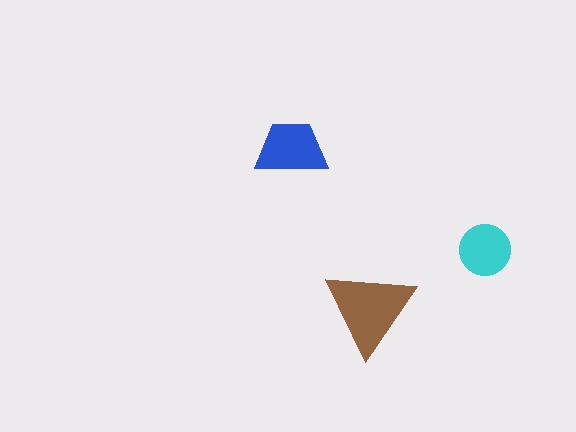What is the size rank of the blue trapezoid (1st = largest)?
2nd.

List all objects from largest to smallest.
The brown triangle, the blue trapezoid, the cyan circle.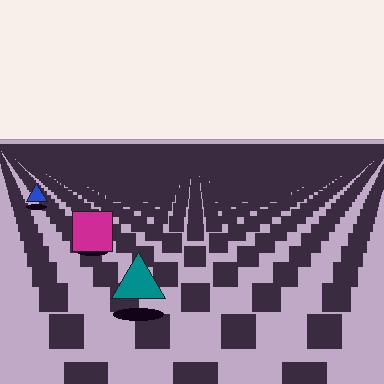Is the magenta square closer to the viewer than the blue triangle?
Yes. The magenta square is closer — you can tell from the texture gradient: the ground texture is coarser near it.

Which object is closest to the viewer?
The teal triangle is closest. The texture marks near it are larger and more spread out.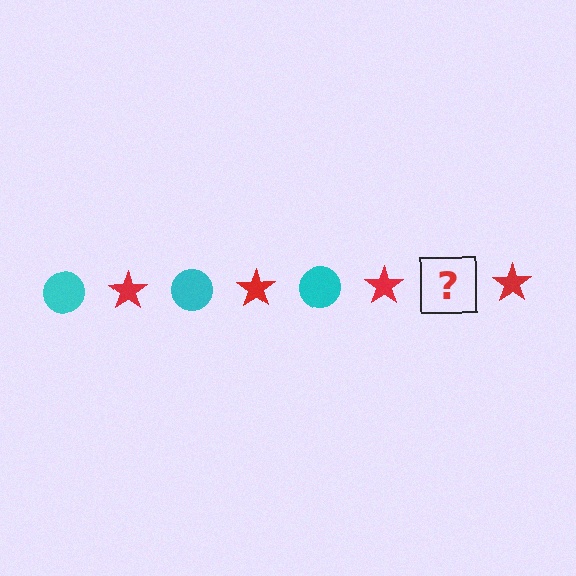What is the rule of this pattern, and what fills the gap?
The rule is that the pattern alternates between cyan circle and red star. The gap should be filled with a cyan circle.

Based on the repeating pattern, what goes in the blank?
The blank should be a cyan circle.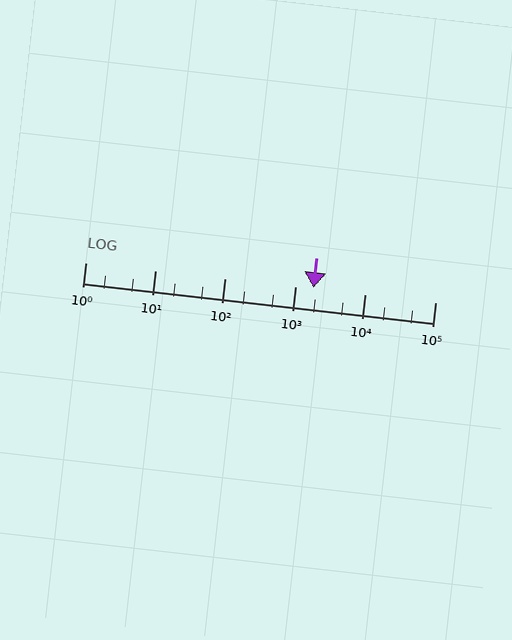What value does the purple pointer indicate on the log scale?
The pointer indicates approximately 1800.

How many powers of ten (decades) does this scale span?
The scale spans 5 decades, from 1 to 100000.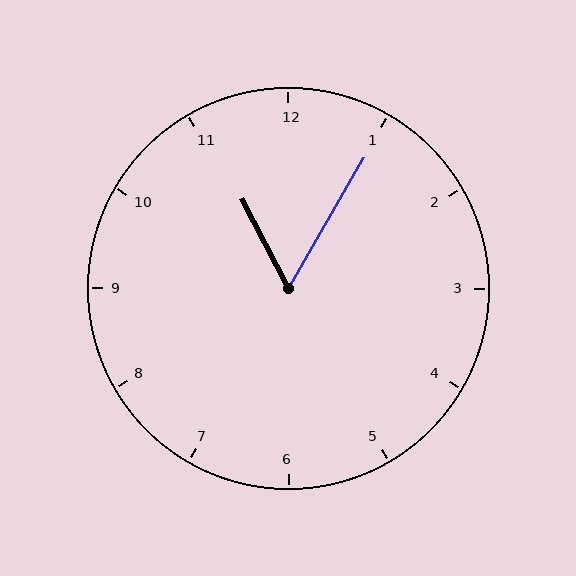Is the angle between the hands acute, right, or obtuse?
It is acute.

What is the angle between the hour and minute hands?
Approximately 58 degrees.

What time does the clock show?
11:05.